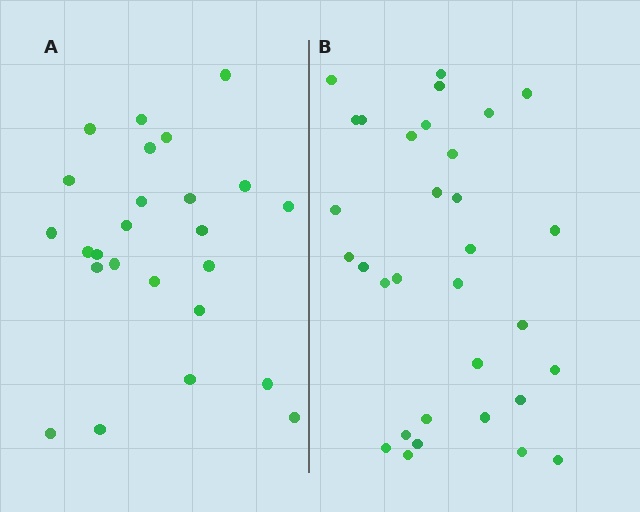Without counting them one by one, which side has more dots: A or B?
Region B (the right region) has more dots.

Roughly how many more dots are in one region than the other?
Region B has roughly 8 or so more dots than region A.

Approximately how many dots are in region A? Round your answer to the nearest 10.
About 20 dots. (The exact count is 25, which rounds to 20.)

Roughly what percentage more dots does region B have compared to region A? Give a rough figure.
About 30% more.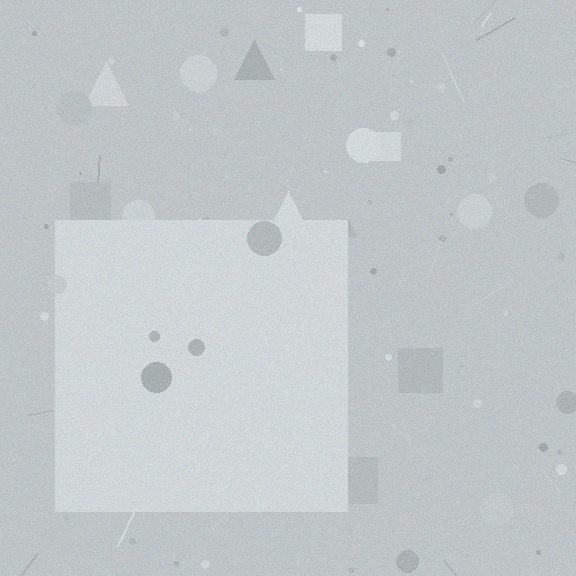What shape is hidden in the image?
A square is hidden in the image.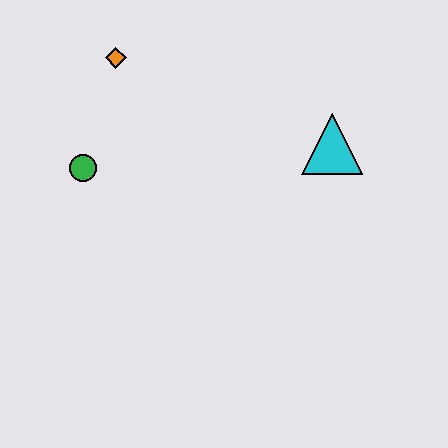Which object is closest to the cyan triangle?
The orange diamond is closest to the cyan triangle.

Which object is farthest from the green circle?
The cyan triangle is farthest from the green circle.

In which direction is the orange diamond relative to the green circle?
The orange diamond is above the green circle.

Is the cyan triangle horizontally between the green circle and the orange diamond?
No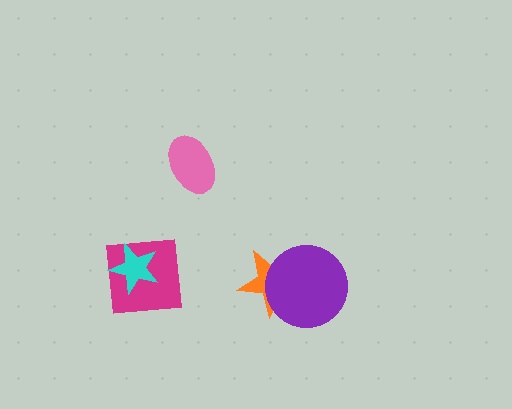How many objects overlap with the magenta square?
1 object overlaps with the magenta square.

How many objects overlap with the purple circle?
1 object overlaps with the purple circle.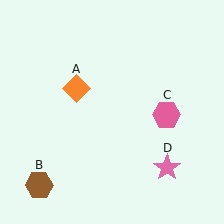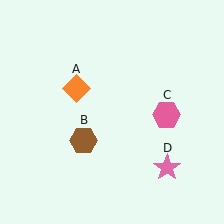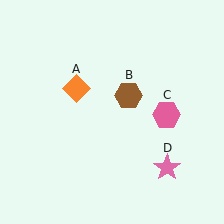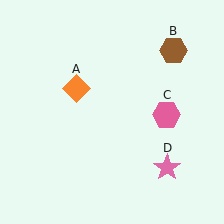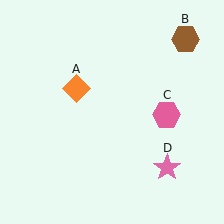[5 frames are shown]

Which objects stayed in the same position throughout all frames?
Orange diamond (object A) and pink hexagon (object C) and pink star (object D) remained stationary.